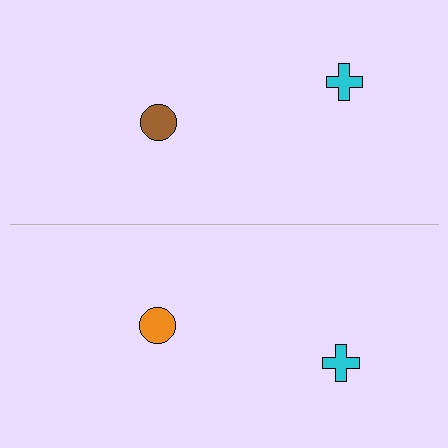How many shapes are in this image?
There are 4 shapes in this image.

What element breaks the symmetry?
The orange circle on the bottom side breaks the symmetry — its mirror counterpart is brown.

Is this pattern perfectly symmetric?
No, the pattern is not perfectly symmetric. The orange circle on the bottom side breaks the symmetry — its mirror counterpart is brown.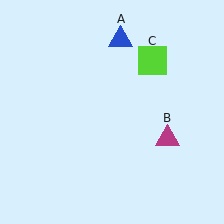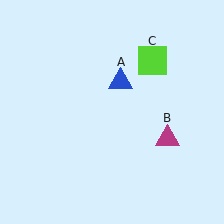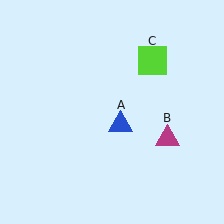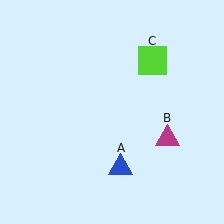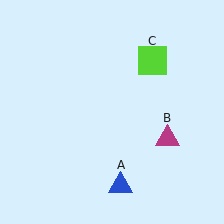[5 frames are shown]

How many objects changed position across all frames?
1 object changed position: blue triangle (object A).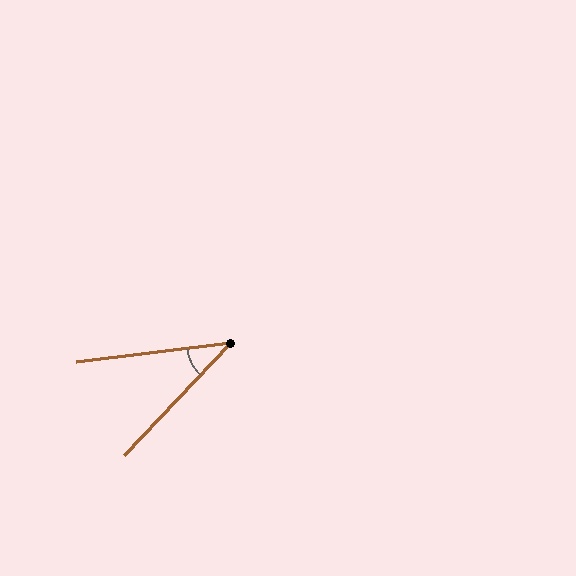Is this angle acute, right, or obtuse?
It is acute.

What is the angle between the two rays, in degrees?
Approximately 39 degrees.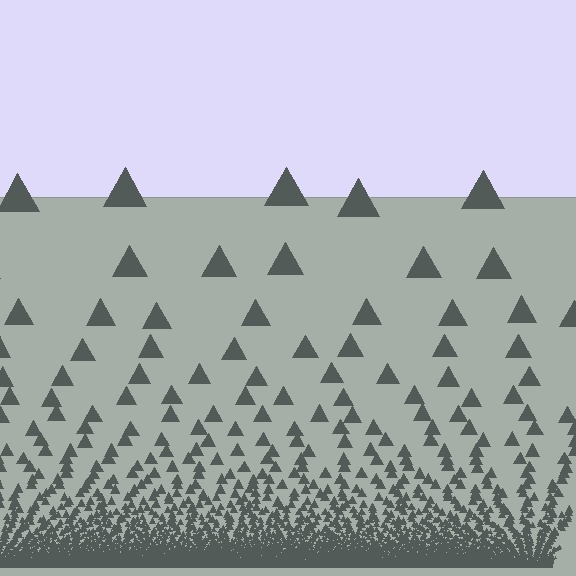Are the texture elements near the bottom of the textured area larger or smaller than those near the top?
Smaller. The gradient is inverted — elements near the bottom are smaller and denser.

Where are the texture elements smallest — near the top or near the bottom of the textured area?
Near the bottom.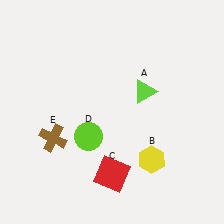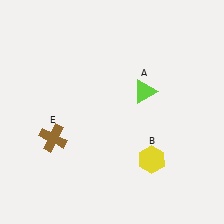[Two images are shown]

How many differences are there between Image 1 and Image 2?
There are 2 differences between the two images.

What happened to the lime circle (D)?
The lime circle (D) was removed in Image 2. It was in the bottom-left area of Image 1.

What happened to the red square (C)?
The red square (C) was removed in Image 2. It was in the bottom-right area of Image 1.